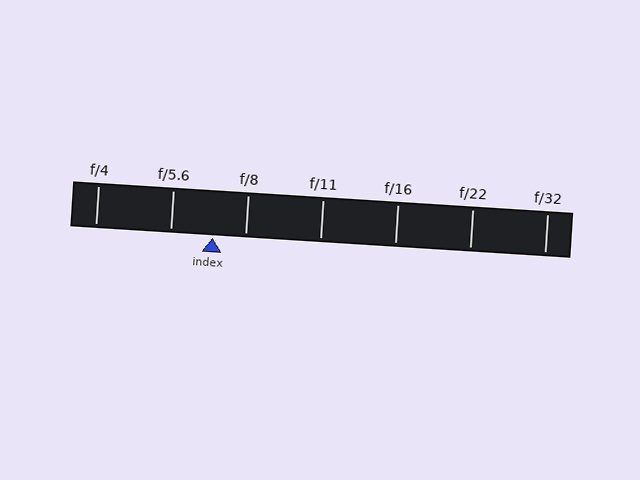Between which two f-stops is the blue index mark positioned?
The index mark is between f/5.6 and f/8.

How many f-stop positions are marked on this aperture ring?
There are 7 f-stop positions marked.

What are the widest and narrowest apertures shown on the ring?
The widest aperture shown is f/4 and the narrowest is f/32.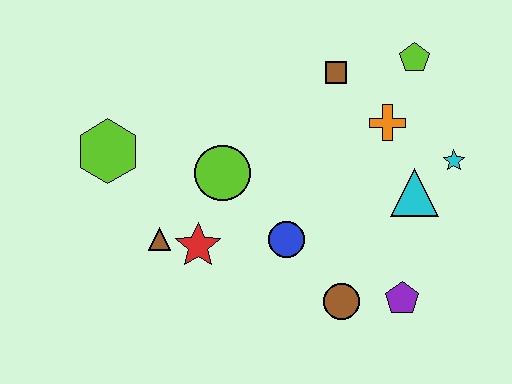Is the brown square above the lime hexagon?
Yes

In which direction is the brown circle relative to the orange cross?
The brown circle is below the orange cross.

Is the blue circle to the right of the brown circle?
No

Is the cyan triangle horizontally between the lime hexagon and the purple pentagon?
No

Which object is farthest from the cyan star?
The lime hexagon is farthest from the cyan star.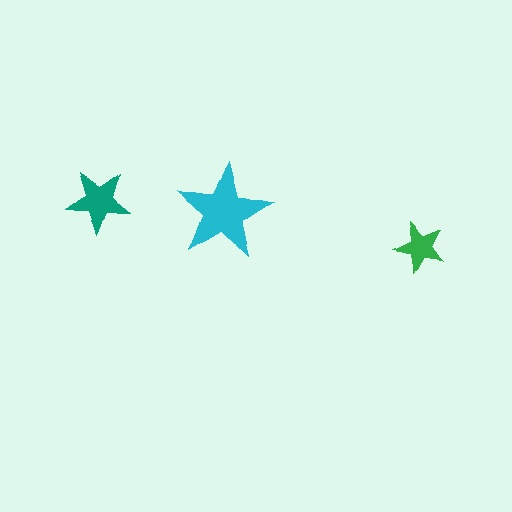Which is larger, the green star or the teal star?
The teal one.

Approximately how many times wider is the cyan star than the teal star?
About 1.5 times wider.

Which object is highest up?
The teal star is topmost.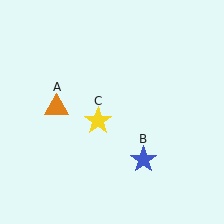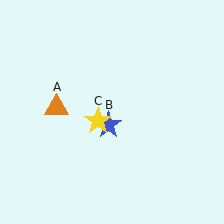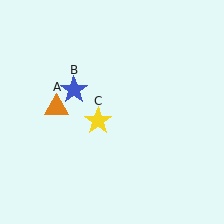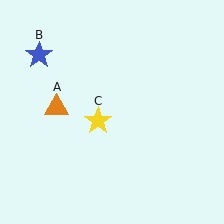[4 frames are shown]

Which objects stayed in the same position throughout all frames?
Orange triangle (object A) and yellow star (object C) remained stationary.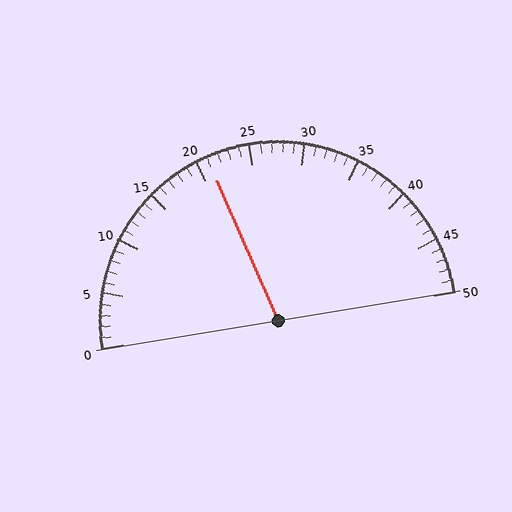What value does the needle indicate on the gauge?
The needle indicates approximately 21.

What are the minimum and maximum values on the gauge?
The gauge ranges from 0 to 50.